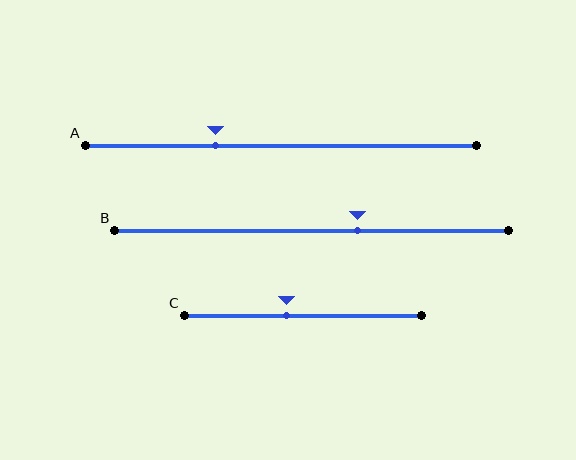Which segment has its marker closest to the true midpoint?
Segment C has its marker closest to the true midpoint.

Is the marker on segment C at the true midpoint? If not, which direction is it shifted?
No, the marker on segment C is shifted to the left by about 7% of the segment length.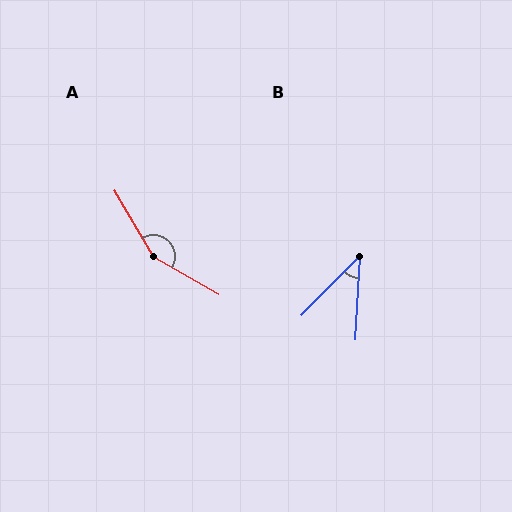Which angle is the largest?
A, at approximately 151 degrees.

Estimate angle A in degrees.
Approximately 151 degrees.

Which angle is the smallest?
B, at approximately 41 degrees.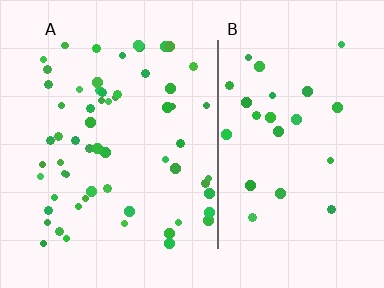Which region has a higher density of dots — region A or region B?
A (the left).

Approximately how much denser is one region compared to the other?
Approximately 2.4× — region A over region B.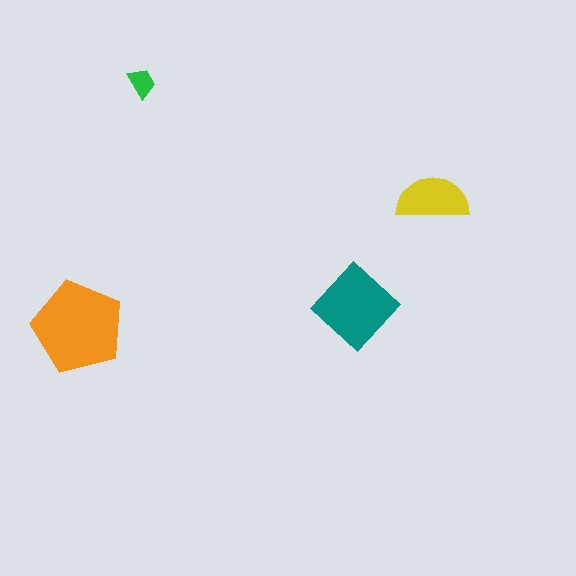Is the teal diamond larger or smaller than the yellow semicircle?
Larger.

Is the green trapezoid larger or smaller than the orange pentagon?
Smaller.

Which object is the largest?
The orange pentagon.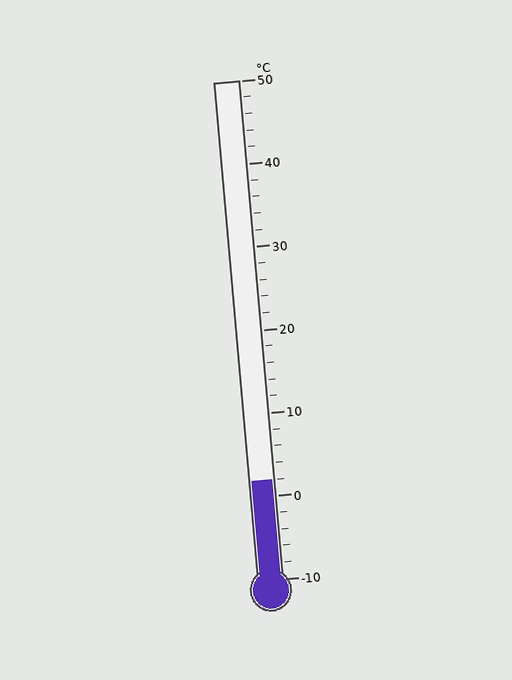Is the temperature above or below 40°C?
The temperature is below 40°C.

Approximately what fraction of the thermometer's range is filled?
The thermometer is filled to approximately 20% of its range.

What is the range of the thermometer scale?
The thermometer scale ranges from -10°C to 50°C.